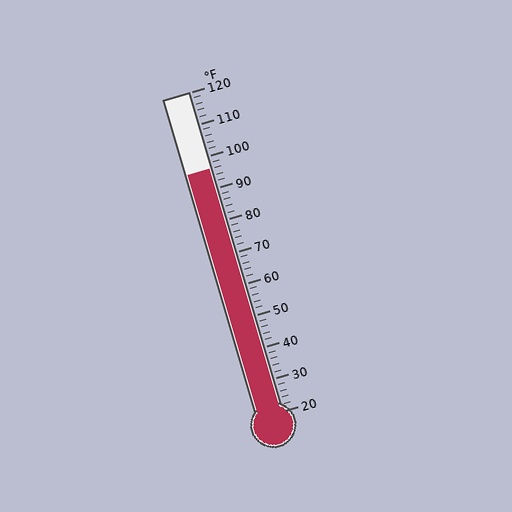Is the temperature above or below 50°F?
The temperature is above 50°F.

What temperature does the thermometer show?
The thermometer shows approximately 96°F.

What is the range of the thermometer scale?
The thermometer scale ranges from 20°F to 120°F.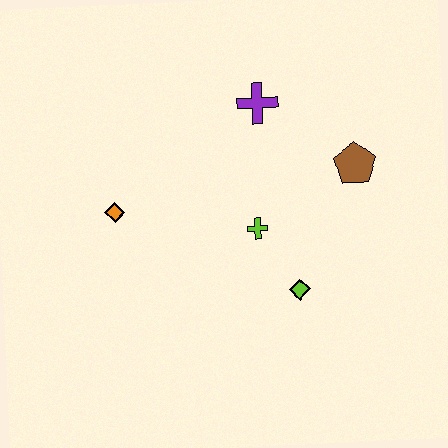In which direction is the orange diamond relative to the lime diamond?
The orange diamond is to the left of the lime diamond.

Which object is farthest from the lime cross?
The orange diamond is farthest from the lime cross.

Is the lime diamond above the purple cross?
No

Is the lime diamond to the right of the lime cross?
Yes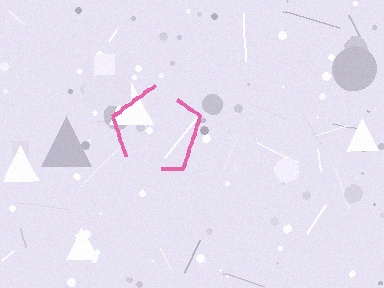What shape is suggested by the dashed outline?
The dashed outline suggests a pentagon.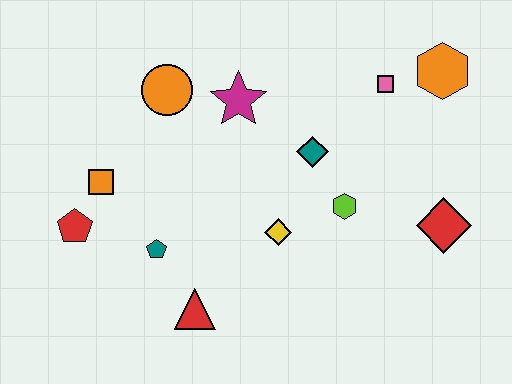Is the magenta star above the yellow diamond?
Yes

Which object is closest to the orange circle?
The magenta star is closest to the orange circle.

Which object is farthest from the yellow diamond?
The orange hexagon is farthest from the yellow diamond.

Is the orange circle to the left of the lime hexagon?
Yes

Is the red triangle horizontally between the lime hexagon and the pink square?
No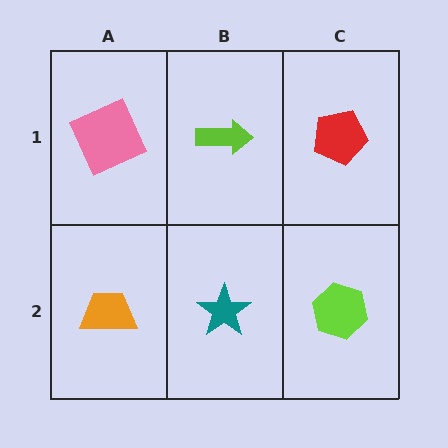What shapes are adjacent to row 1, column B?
A teal star (row 2, column B), a pink square (row 1, column A), a red pentagon (row 1, column C).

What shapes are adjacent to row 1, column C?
A lime hexagon (row 2, column C), a lime arrow (row 1, column B).